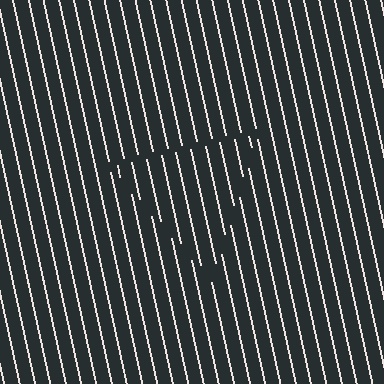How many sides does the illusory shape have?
3 sides — the line-ends trace a triangle.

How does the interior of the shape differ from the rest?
The interior of the shape contains the same grating, shifted by half a period — the contour is defined by the phase discontinuity where line-ends from the inner and outer gratings abut.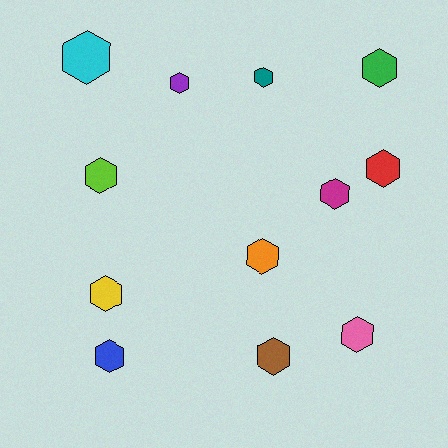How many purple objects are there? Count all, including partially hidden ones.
There is 1 purple object.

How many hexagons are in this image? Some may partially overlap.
There are 12 hexagons.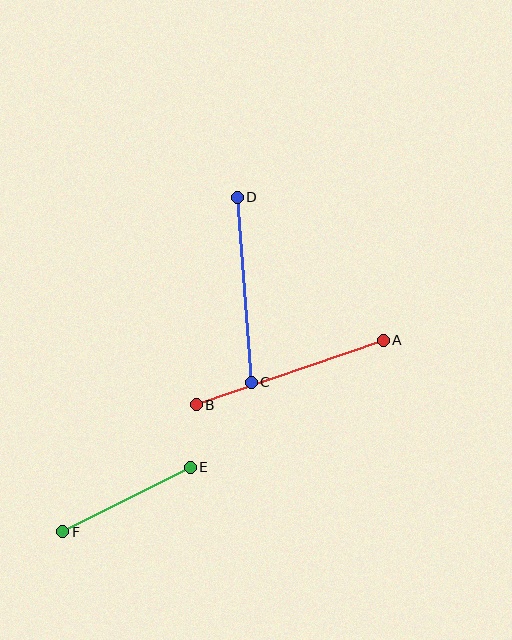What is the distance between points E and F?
The distance is approximately 143 pixels.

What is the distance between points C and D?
The distance is approximately 186 pixels.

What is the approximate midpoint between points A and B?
The midpoint is at approximately (290, 373) pixels.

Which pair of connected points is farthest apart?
Points A and B are farthest apart.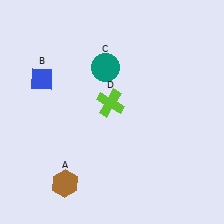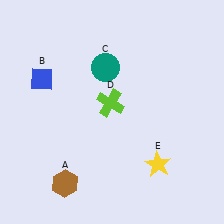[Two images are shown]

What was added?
A yellow star (E) was added in Image 2.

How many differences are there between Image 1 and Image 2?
There is 1 difference between the two images.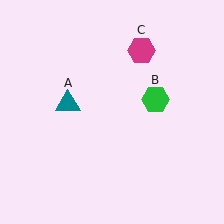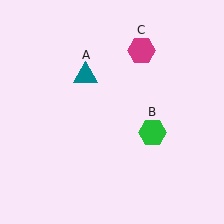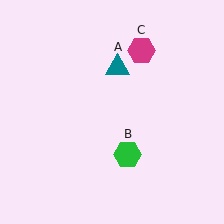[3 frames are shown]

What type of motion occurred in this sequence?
The teal triangle (object A), green hexagon (object B) rotated clockwise around the center of the scene.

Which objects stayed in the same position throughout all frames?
Magenta hexagon (object C) remained stationary.